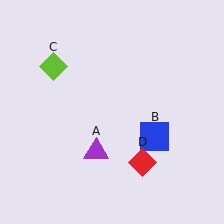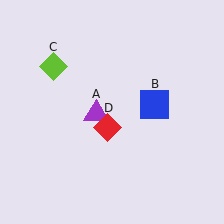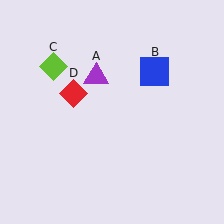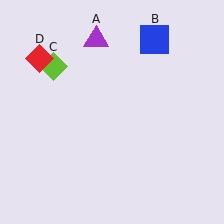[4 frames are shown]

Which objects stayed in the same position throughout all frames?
Lime diamond (object C) remained stationary.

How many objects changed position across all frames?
3 objects changed position: purple triangle (object A), blue square (object B), red diamond (object D).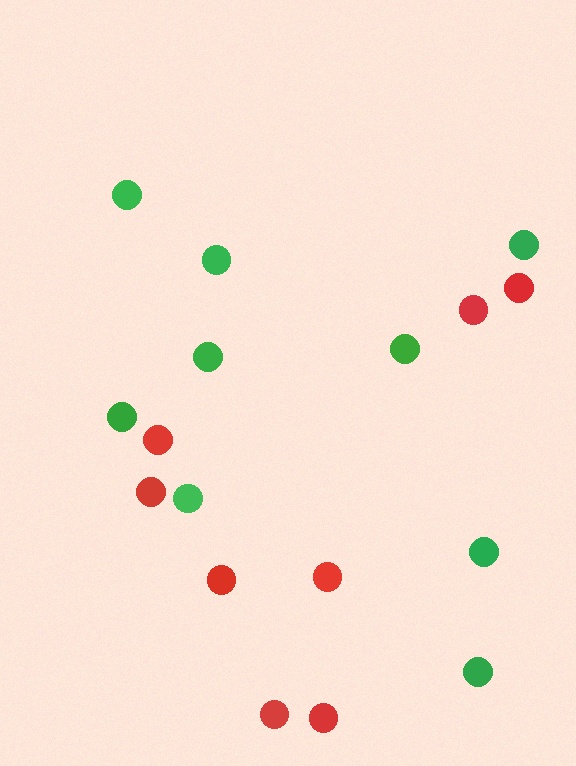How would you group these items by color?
There are 2 groups: one group of red circles (8) and one group of green circles (9).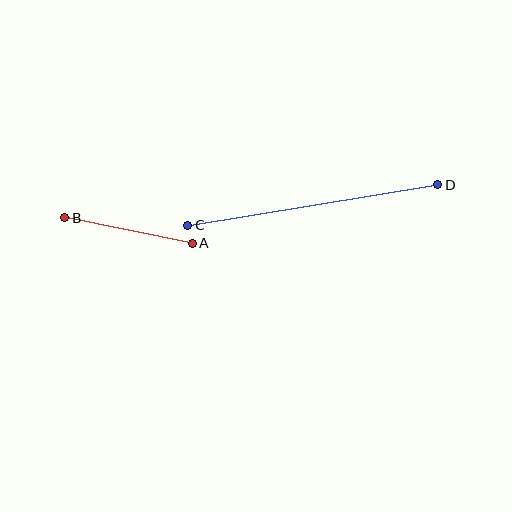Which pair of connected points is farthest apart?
Points C and D are farthest apart.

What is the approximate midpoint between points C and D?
The midpoint is at approximately (313, 205) pixels.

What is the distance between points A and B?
The distance is approximately 130 pixels.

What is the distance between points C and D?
The distance is approximately 253 pixels.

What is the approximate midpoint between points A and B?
The midpoint is at approximately (128, 230) pixels.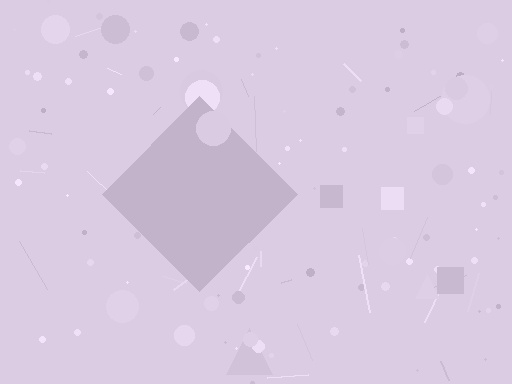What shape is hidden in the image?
A diamond is hidden in the image.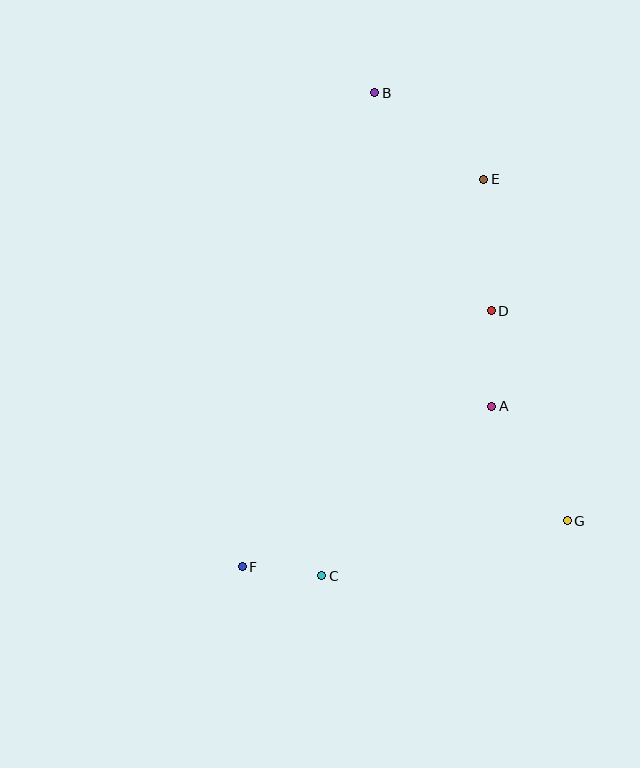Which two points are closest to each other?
Points C and F are closest to each other.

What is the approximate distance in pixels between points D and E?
The distance between D and E is approximately 132 pixels.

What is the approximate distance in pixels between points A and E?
The distance between A and E is approximately 227 pixels.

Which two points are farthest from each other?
Points B and F are farthest from each other.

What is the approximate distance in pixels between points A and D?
The distance between A and D is approximately 95 pixels.